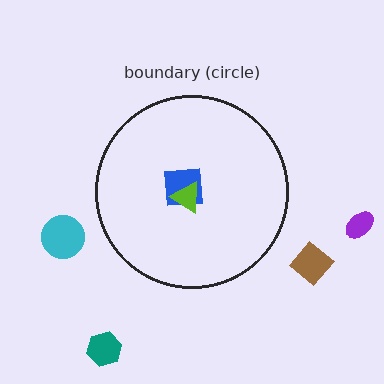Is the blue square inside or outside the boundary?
Inside.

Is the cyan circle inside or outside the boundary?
Outside.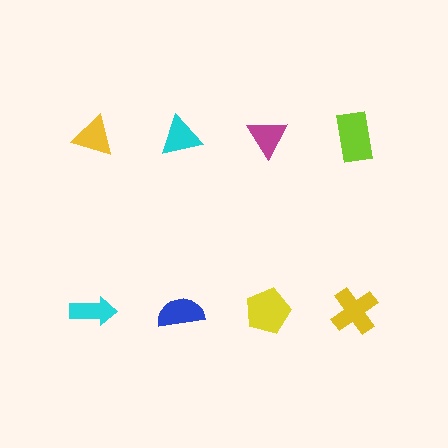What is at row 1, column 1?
A yellow triangle.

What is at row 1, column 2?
A cyan triangle.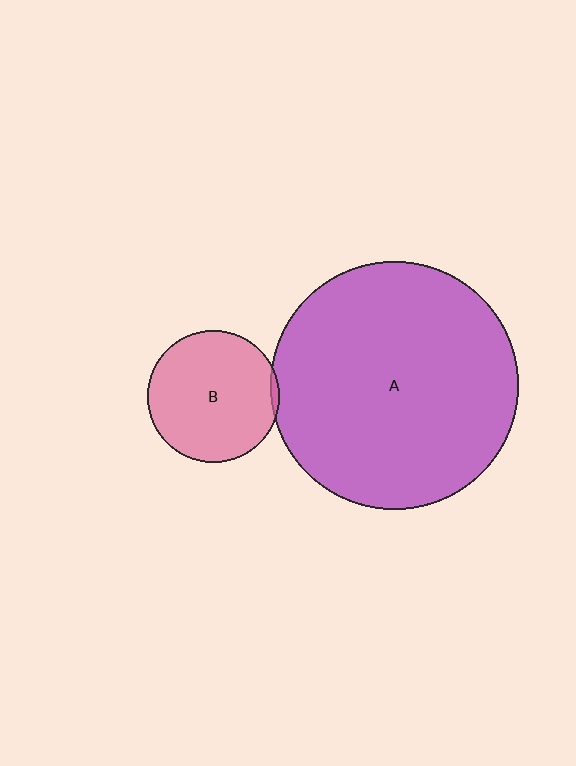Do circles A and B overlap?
Yes.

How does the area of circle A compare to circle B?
Approximately 3.5 times.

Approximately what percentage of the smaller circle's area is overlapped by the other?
Approximately 5%.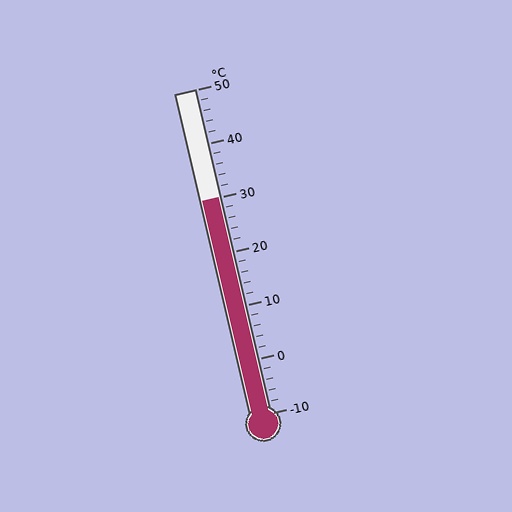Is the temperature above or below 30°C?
The temperature is at 30°C.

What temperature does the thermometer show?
The thermometer shows approximately 30°C.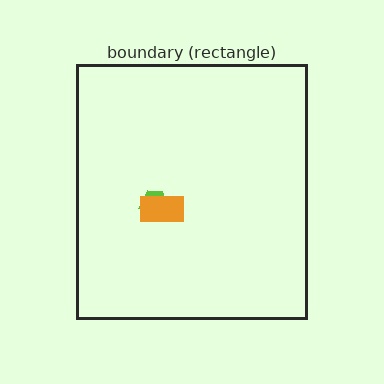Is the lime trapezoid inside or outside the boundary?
Inside.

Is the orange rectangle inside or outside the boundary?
Inside.